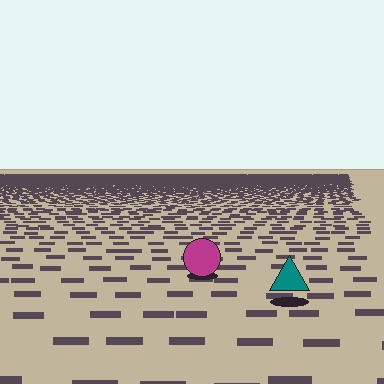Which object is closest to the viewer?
The teal triangle is closest. The texture marks near it are larger and more spread out.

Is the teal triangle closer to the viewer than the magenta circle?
Yes. The teal triangle is closer — you can tell from the texture gradient: the ground texture is coarser near it.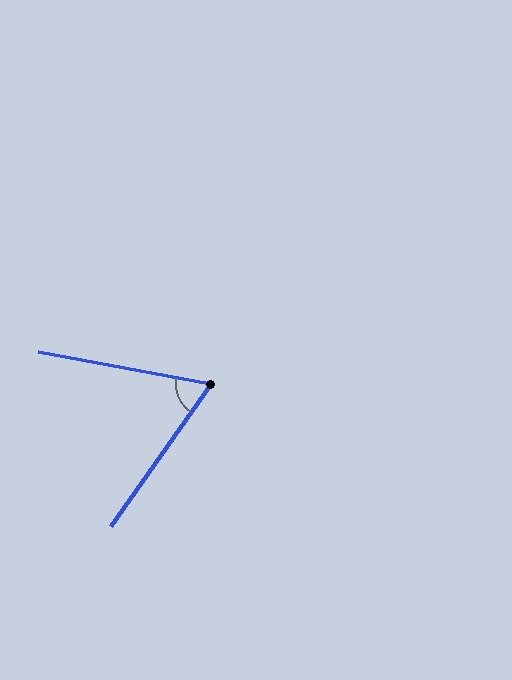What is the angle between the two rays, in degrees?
Approximately 65 degrees.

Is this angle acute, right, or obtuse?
It is acute.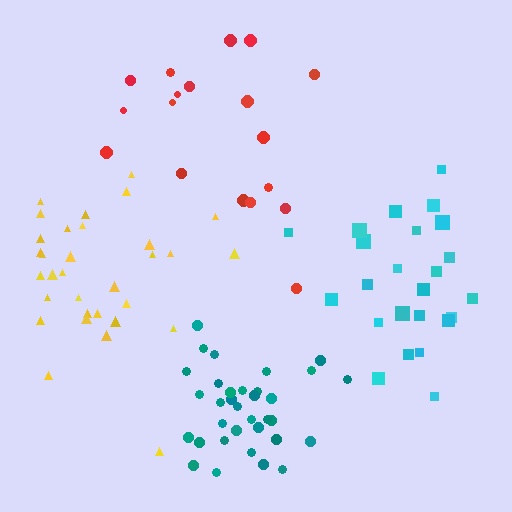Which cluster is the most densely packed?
Teal.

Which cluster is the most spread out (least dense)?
Red.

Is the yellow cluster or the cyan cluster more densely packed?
Yellow.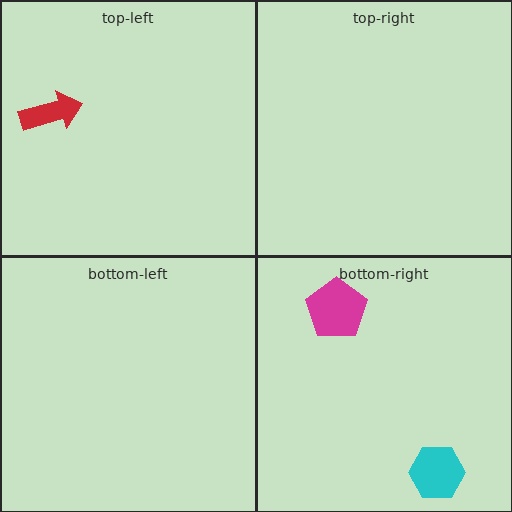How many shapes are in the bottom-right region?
2.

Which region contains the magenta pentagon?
The bottom-right region.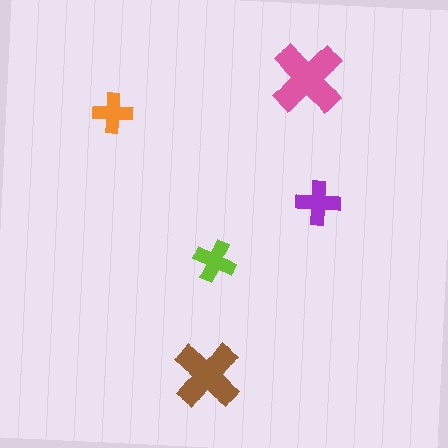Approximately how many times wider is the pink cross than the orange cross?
About 2 times wider.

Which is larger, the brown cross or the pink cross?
The pink one.